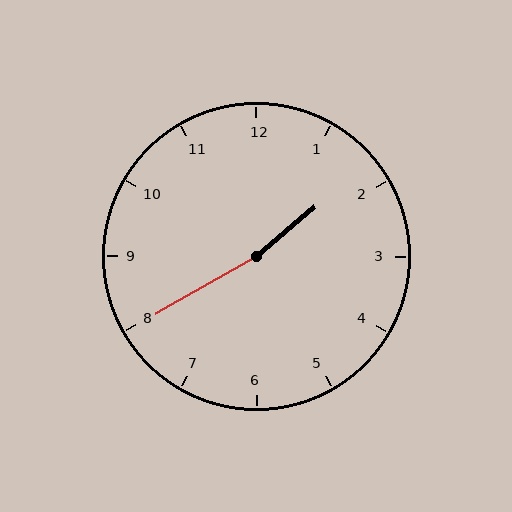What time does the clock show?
1:40.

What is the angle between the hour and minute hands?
Approximately 170 degrees.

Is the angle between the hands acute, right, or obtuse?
It is obtuse.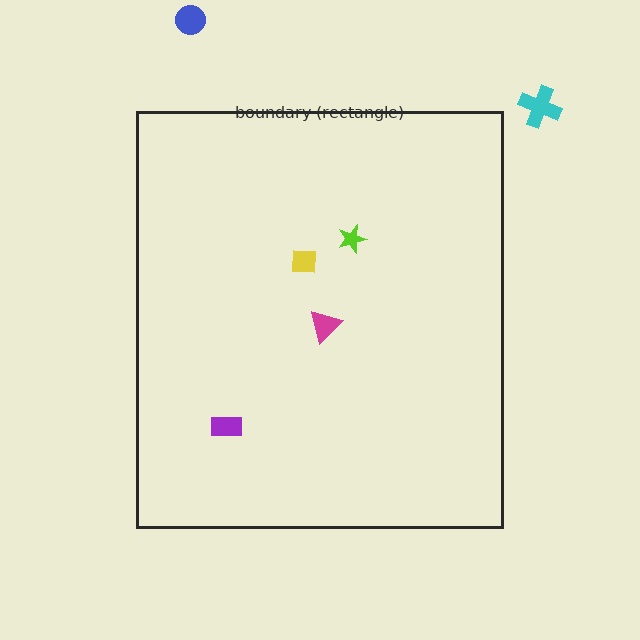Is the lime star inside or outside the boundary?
Inside.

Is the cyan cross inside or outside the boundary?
Outside.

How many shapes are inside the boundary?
4 inside, 2 outside.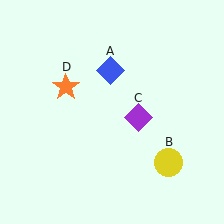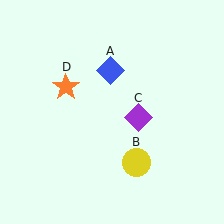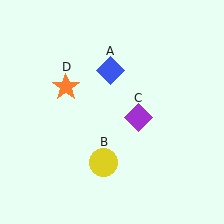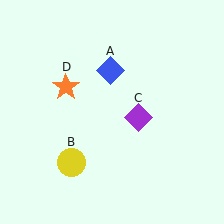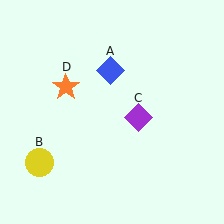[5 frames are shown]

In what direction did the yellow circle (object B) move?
The yellow circle (object B) moved left.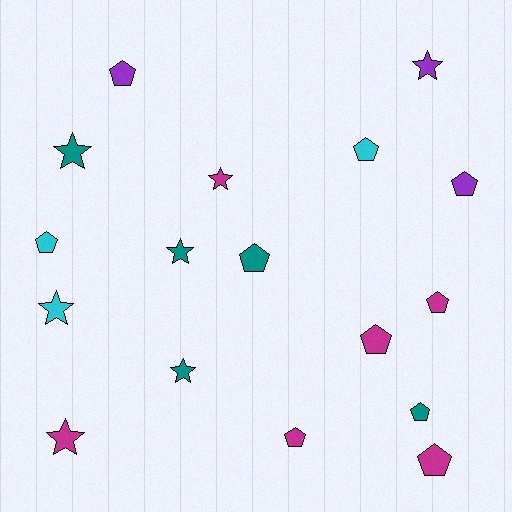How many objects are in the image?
There are 17 objects.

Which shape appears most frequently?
Pentagon, with 10 objects.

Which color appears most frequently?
Magenta, with 6 objects.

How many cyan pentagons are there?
There are 2 cyan pentagons.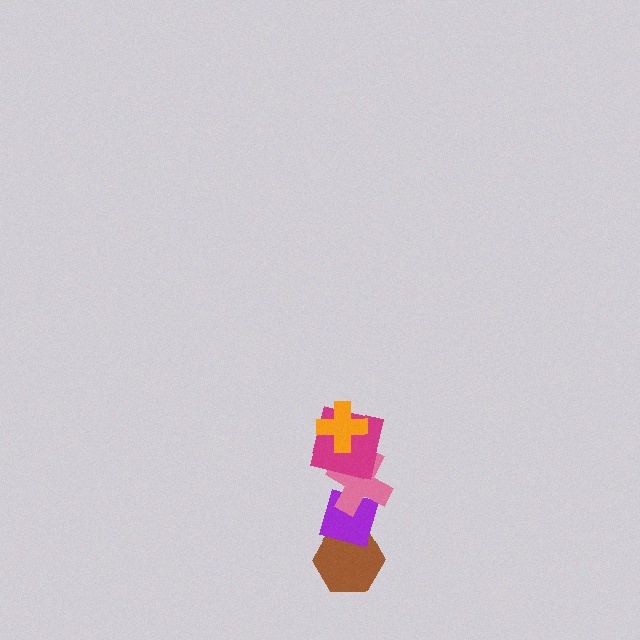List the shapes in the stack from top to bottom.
From top to bottom: the orange cross, the magenta square, the pink cross, the purple diamond, the brown hexagon.